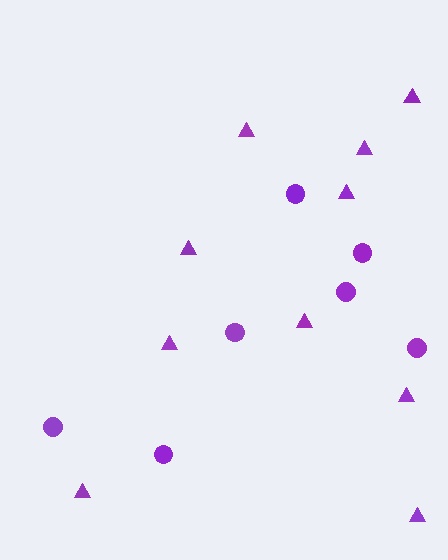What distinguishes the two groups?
There are 2 groups: one group of circles (7) and one group of triangles (10).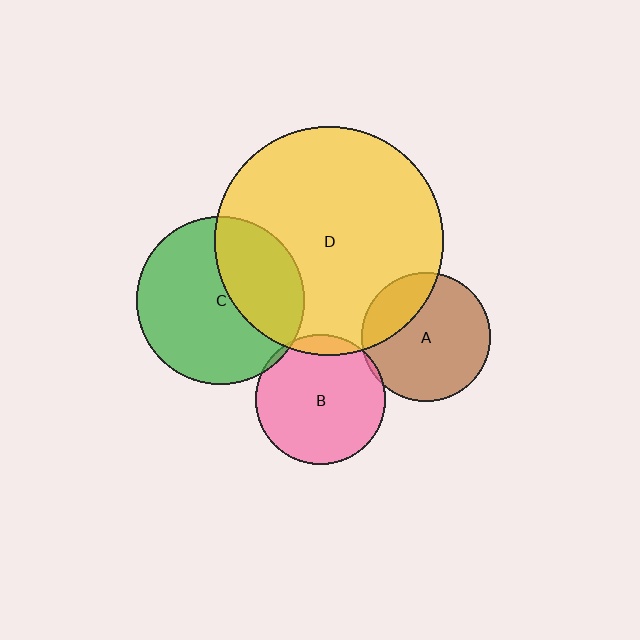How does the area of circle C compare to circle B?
Approximately 1.7 times.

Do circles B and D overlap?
Yes.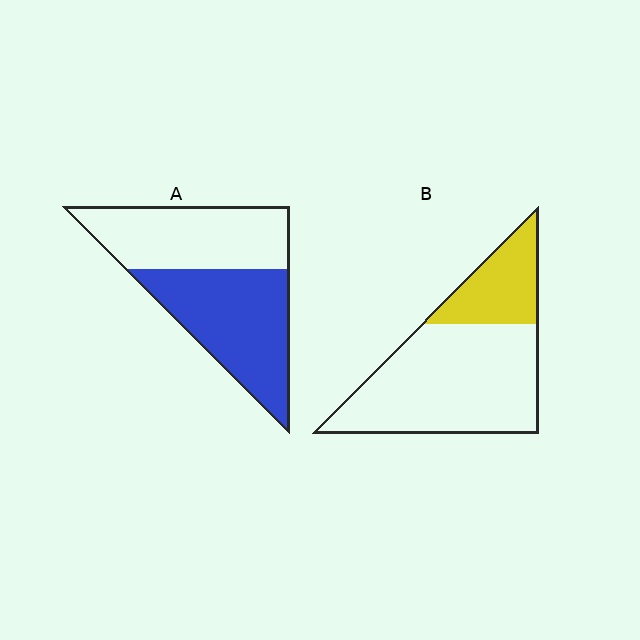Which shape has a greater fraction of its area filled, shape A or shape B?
Shape A.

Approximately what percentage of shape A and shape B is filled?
A is approximately 50% and B is approximately 25%.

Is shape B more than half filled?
No.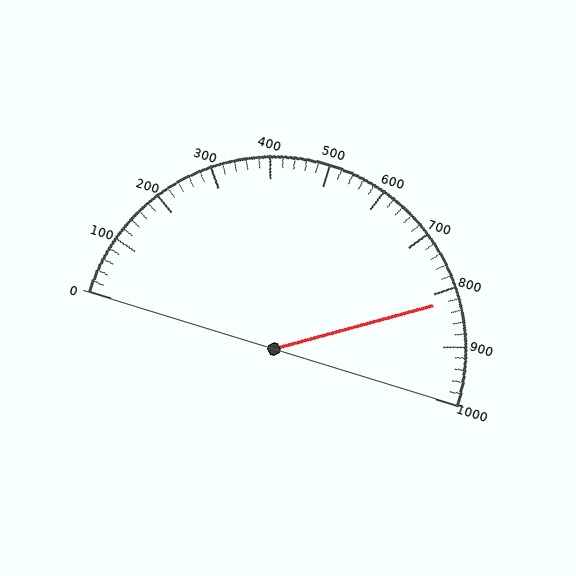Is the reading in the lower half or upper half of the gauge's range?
The reading is in the upper half of the range (0 to 1000).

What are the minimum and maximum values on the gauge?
The gauge ranges from 0 to 1000.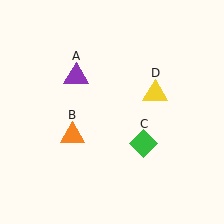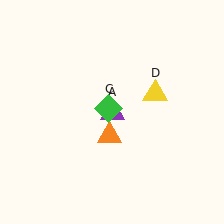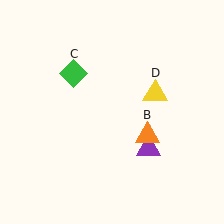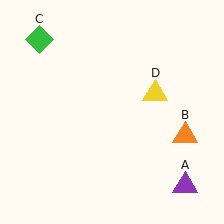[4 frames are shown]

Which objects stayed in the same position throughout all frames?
Yellow triangle (object D) remained stationary.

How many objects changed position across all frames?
3 objects changed position: purple triangle (object A), orange triangle (object B), green diamond (object C).